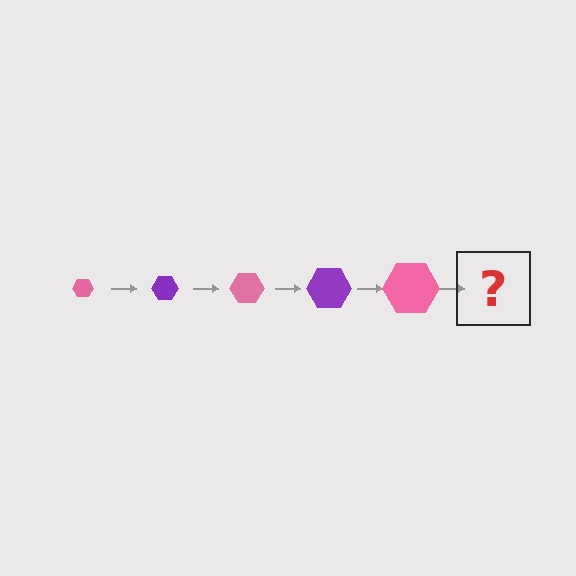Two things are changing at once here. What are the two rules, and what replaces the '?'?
The two rules are that the hexagon grows larger each step and the color cycles through pink and purple. The '?' should be a purple hexagon, larger than the previous one.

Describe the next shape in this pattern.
It should be a purple hexagon, larger than the previous one.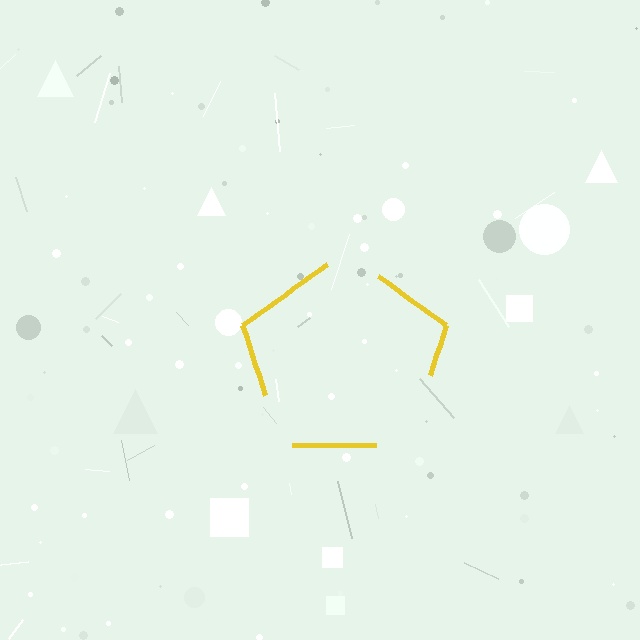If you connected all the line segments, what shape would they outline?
They would outline a pentagon.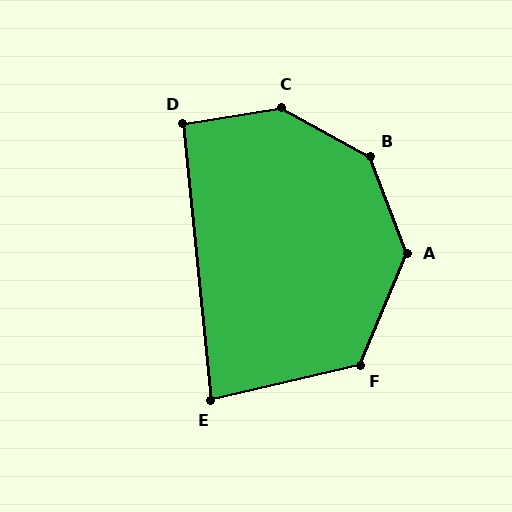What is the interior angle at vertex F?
Approximately 126 degrees (obtuse).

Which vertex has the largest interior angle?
C, at approximately 141 degrees.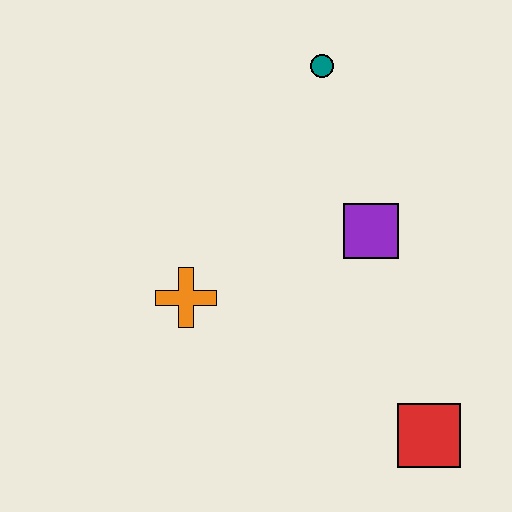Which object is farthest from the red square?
The teal circle is farthest from the red square.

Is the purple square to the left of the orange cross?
No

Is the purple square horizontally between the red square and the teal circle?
Yes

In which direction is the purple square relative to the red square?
The purple square is above the red square.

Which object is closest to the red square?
The purple square is closest to the red square.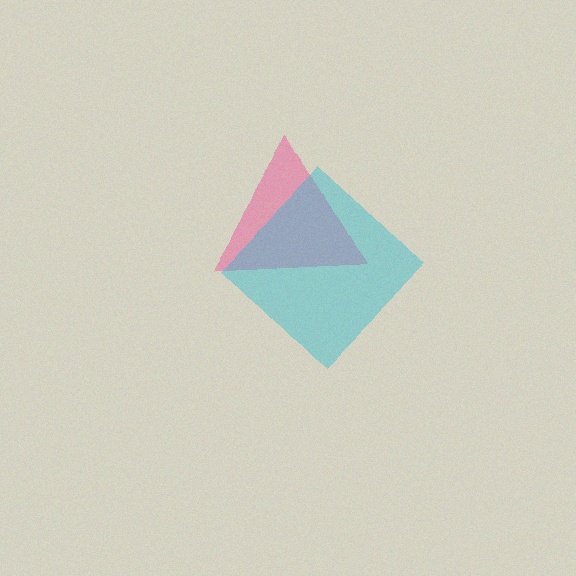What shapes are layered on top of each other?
The layered shapes are: a pink triangle, a cyan diamond.